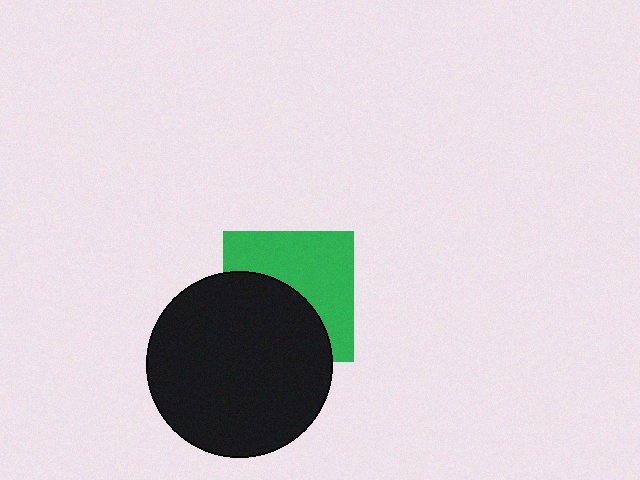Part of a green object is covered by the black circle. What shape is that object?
It is a square.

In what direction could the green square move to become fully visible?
The green square could move up. That would shift it out from behind the black circle entirely.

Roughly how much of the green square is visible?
About half of it is visible (roughly 53%).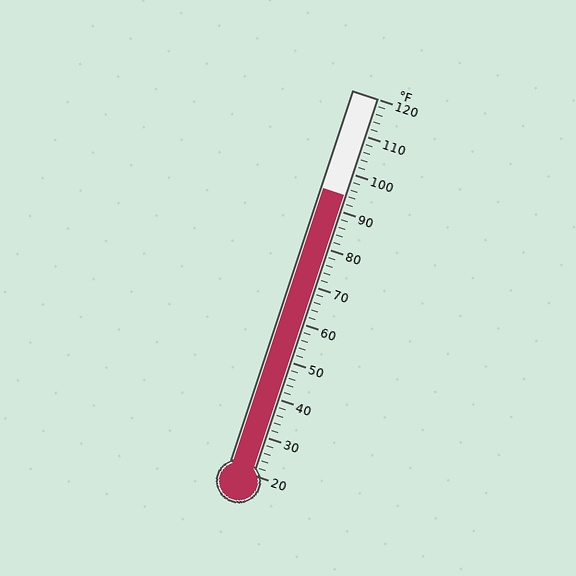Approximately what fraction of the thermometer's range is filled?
The thermometer is filled to approximately 75% of its range.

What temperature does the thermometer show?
The thermometer shows approximately 94°F.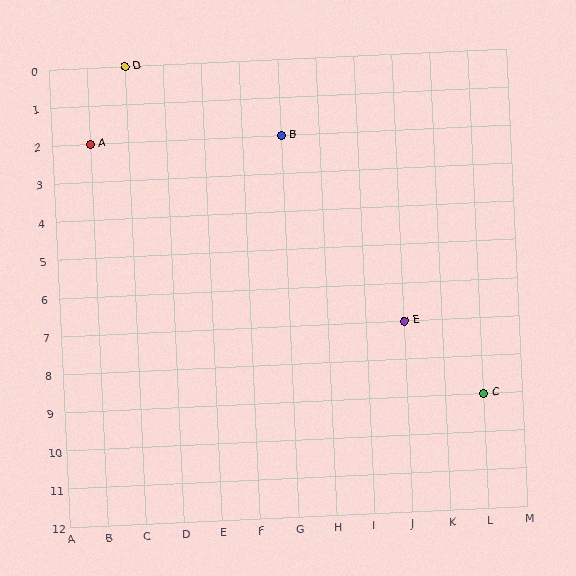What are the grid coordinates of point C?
Point C is at grid coordinates (L, 9).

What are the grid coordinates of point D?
Point D is at grid coordinates (C, 0).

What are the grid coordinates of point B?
Point B is at grid coordinates (G, 2).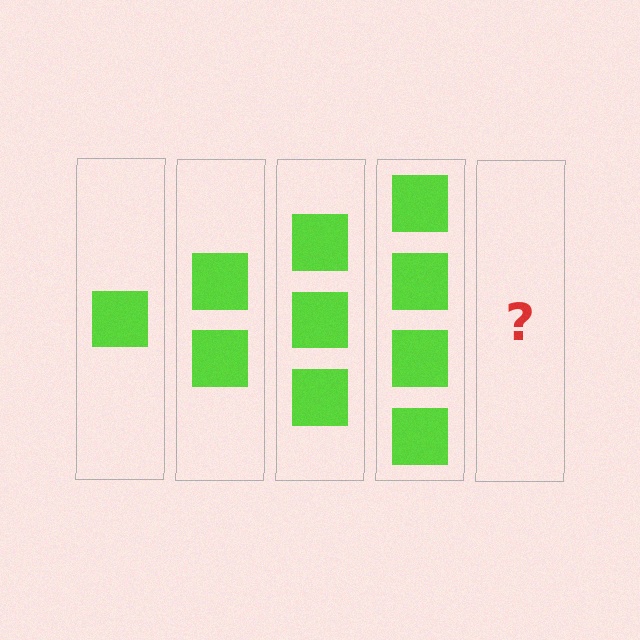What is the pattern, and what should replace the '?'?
The pattern is that each step adds one more square. The '?' should be 5 squares.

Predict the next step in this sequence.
The next step is 5 squares.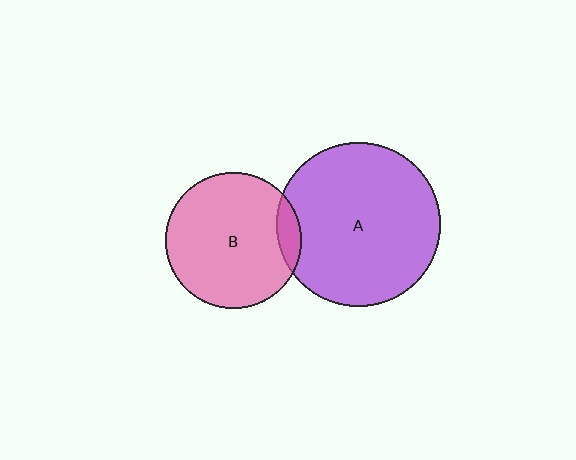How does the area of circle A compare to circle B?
Approximately 1.4 times.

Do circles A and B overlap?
Yes.